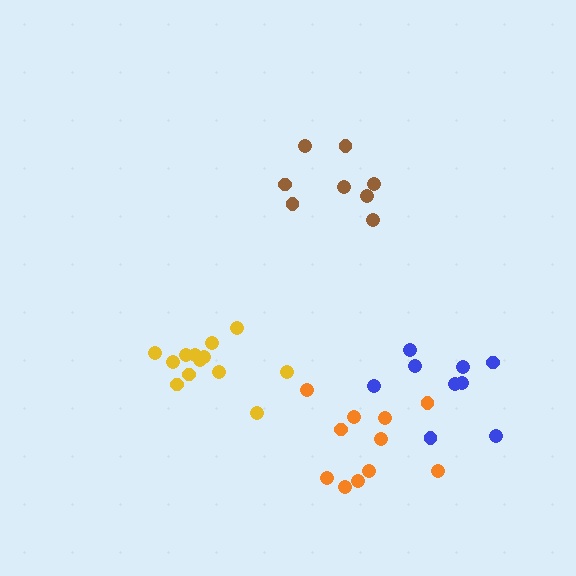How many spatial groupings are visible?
There are 4 spatial groupings.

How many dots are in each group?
Group 1: 8 dots, Group 2: 13 dots, Group 3: 11 dots, Group 4: 9 dots (41 total).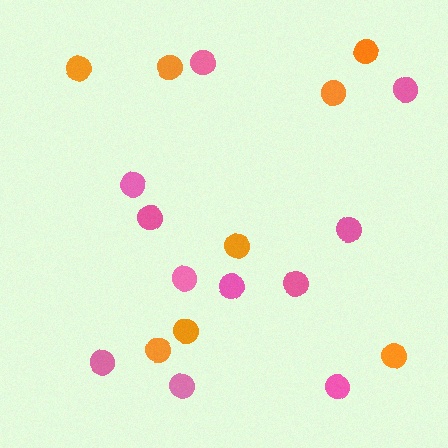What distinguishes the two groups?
There are 2 groups: one group of orange circles (8) and one group of pink circles (11).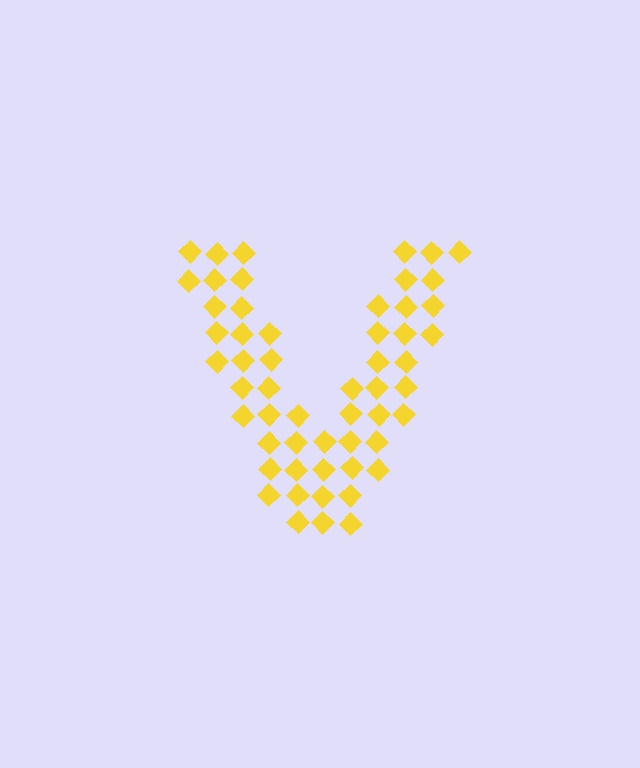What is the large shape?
The large shape is the letter V.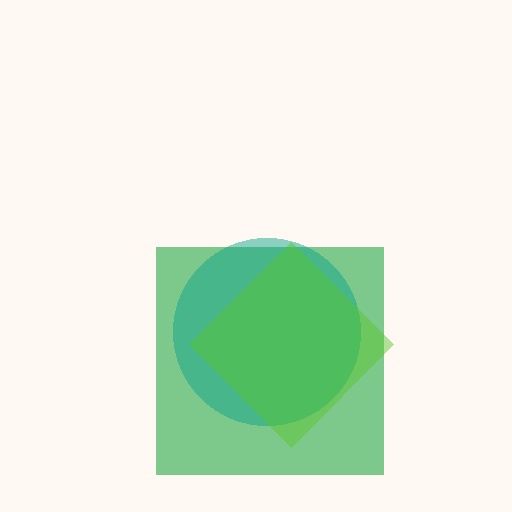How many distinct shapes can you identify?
There are 3 distinct shapes: a green square, a teal circle, a lime diamond.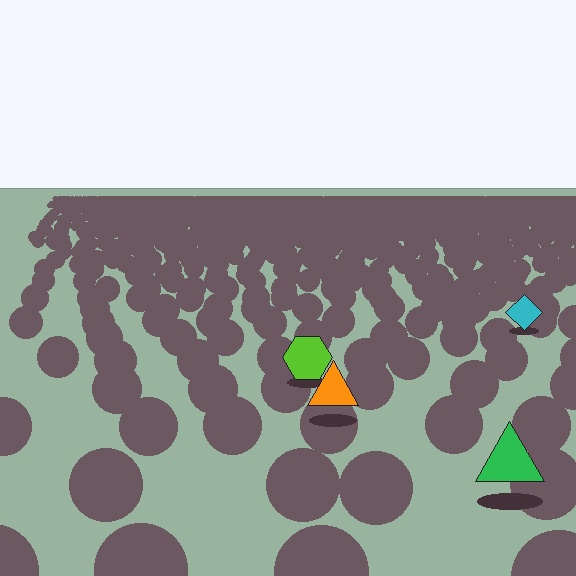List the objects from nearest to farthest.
From nearest to farthest: the green triangle, the orange triangle, the lime hexagon, the cyan diamond.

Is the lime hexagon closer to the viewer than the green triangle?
No. The green triangle is closer — you can tell from the texture gradient: the ground texture is coarser near it.